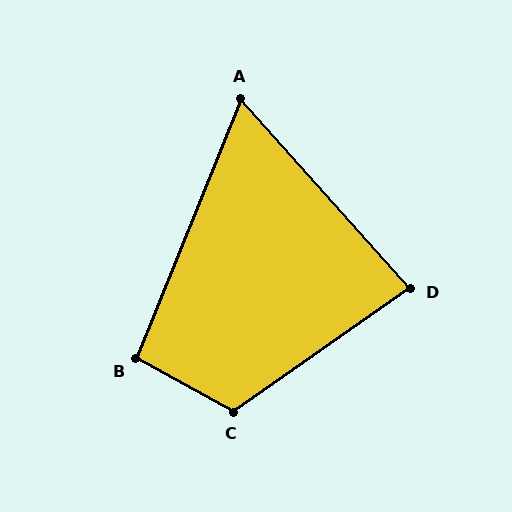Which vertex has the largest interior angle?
C, at approximately 116 degrees.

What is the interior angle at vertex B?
Approximately 97 degrees (obtuse).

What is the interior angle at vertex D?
Approximately 83 degrees (acute).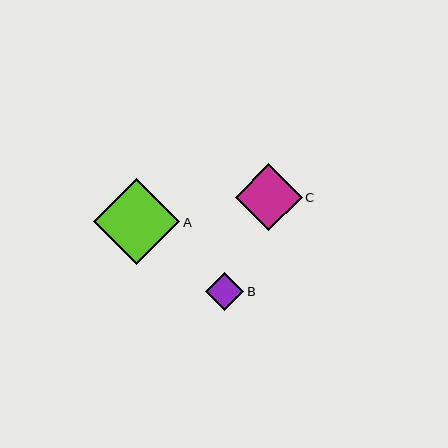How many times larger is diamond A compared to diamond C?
Diamond A is approximately 1.3 times the size of diamond C.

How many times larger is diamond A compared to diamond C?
Diamond A is approximately 1.3 times the size of diamond C.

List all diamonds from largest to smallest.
From largest to smallest: A, C, B.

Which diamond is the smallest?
Diamond B is the smallest with a size of approximately 38 pixels.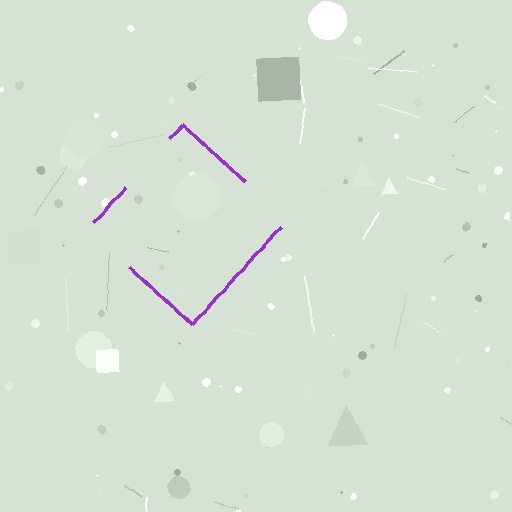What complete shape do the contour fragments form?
The contour fragments form a diamond.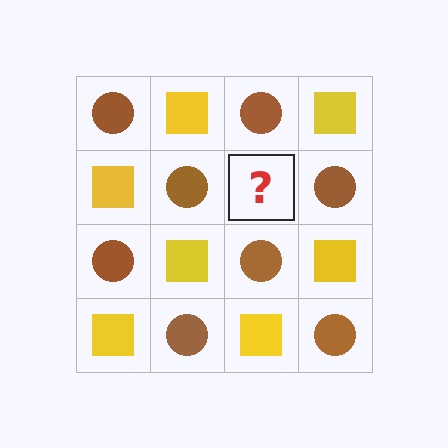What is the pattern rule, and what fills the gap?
The rule is that it alternates brown circle and yellow square in a checkerboard pattern. The gap should be filled with a yellow square.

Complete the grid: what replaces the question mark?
The question mark should be replaced with a yellow square.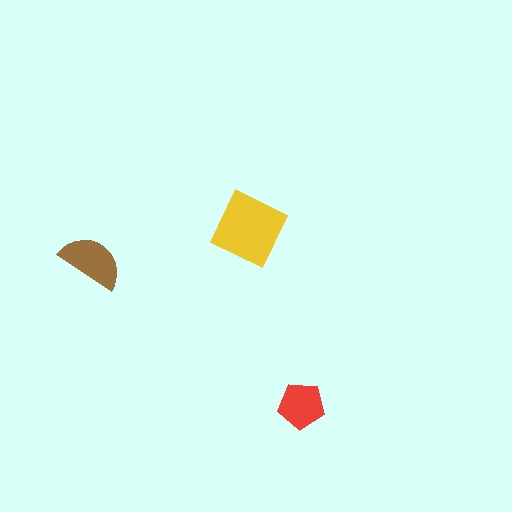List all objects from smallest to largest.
The red pentagon, the brown semicircle, the yellow diamond.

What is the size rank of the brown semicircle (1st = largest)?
2nd.